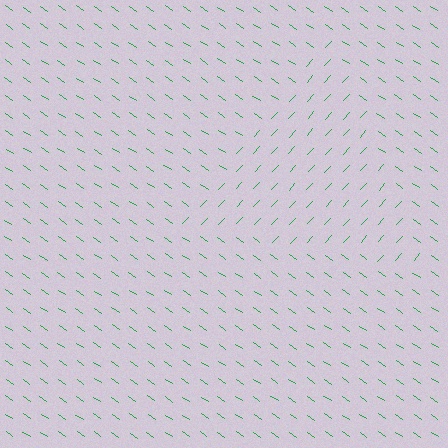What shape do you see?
I see a triangle.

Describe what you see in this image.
The image is filled with small green line segments. A triangle region in the image has lines oriented differently from the surrounding lines, creating a visible texture boundary.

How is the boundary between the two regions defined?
The boundary is defined purely by a change in line orientation (approximately 82 degrees difference). All lines are the same color and thickness.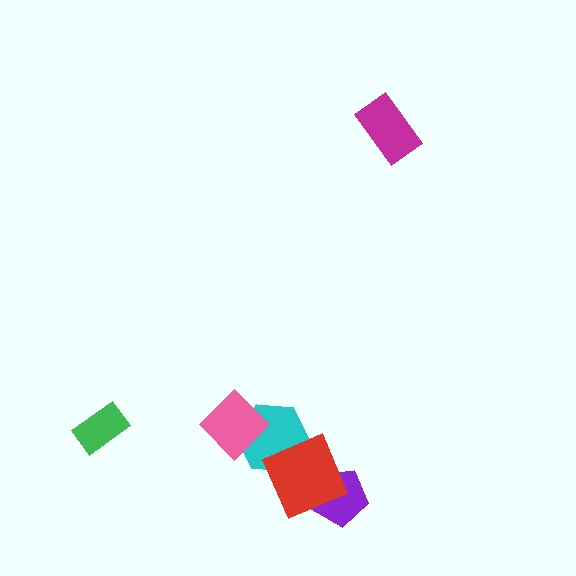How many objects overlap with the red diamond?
2 objects overlap with the red diamond.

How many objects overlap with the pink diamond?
1 object overlaps with the pink diamond.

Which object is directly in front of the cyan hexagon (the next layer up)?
The pink diamond is directly in front of the cyan hexagon.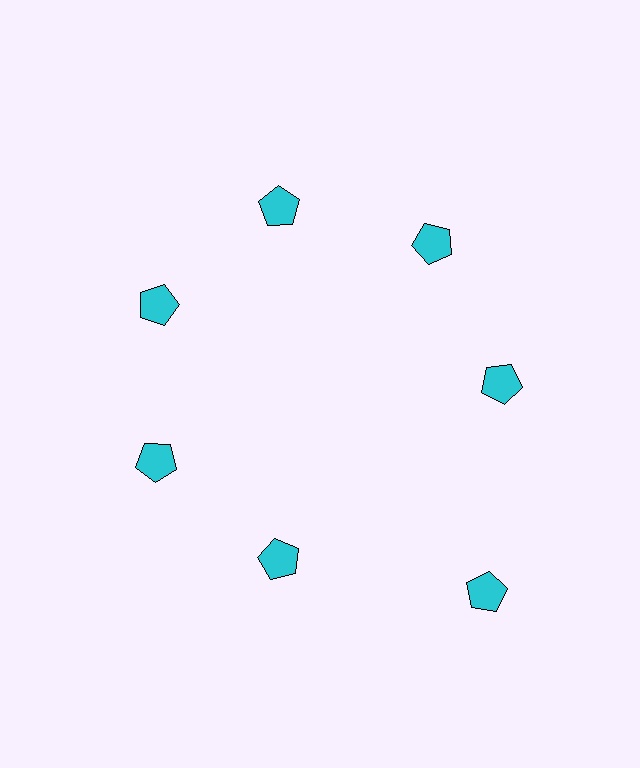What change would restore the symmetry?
The symmetry would be restored by moving it inward, back onto the ring so that all 7 pentagons sit at equal angles and equal distance from the center.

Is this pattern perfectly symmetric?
No. The 7 cyan pentagons are arranged in a ring, but one element near the 5 o'clock position is pushed outward from the center, breaking the 7-fold rotational symmetry.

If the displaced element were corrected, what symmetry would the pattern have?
It would have 7-fold rotational symmetry — the pattern would map onto itself every 51 degrees.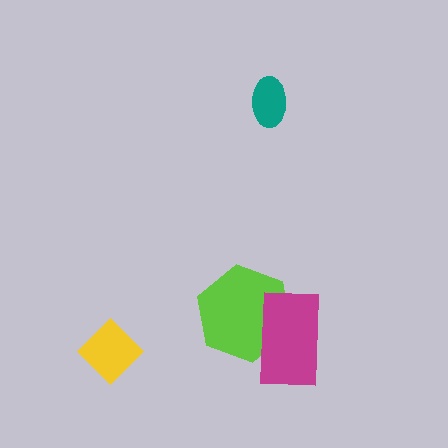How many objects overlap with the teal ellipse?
0 objects overlap with the teal ellipse.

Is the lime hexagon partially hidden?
Yes, it is partially covered by another shape.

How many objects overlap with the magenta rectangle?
1 object overlaps with the magenta rectangle.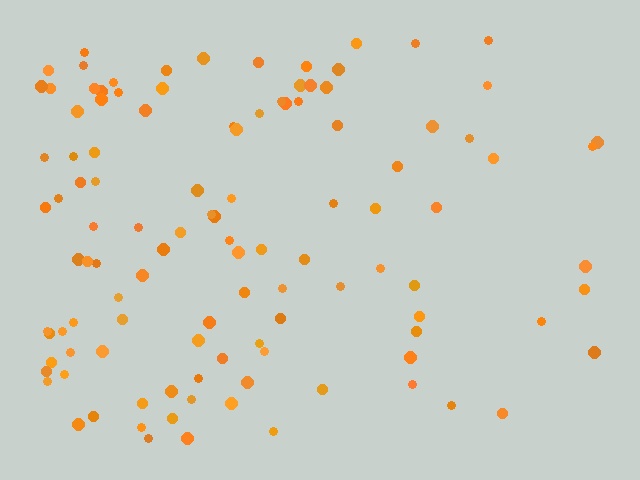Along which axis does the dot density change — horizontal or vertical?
Horizontal.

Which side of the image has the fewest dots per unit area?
The right.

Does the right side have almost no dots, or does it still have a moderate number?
Still a moderate number, just noticeably fewer than the left.